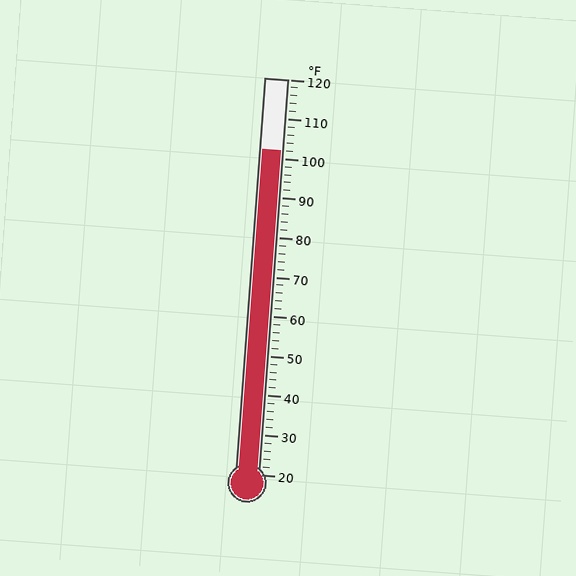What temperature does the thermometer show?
The thermometer shows approximately 102°F.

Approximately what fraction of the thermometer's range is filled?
The thermometer is filled to approximately 80% of its range.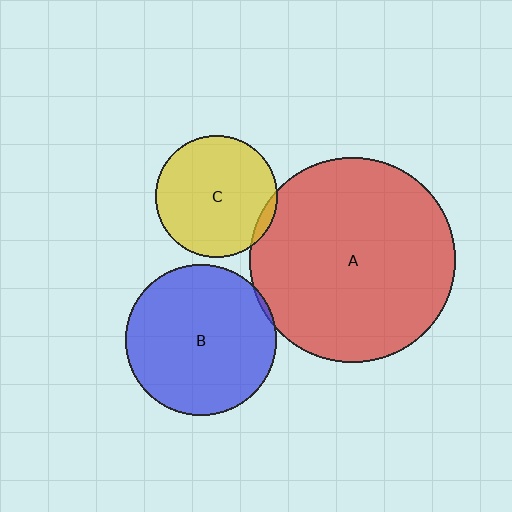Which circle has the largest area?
Circle A (red).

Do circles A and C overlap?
Yes.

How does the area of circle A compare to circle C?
Approximately 2.8 times.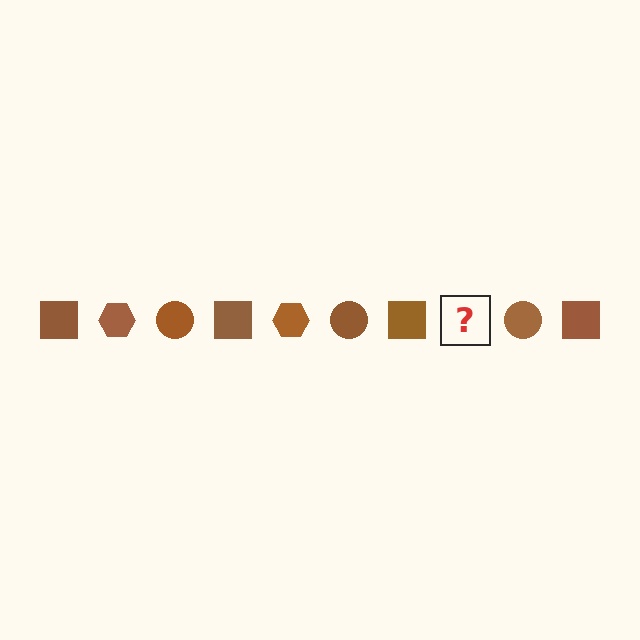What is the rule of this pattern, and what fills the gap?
The rule is that the pattern cycles through square, hexagon, circle shapes in brown. The gap should be filled with a brown hexagon.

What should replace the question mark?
The question mark should be replaced with a brown hexagon.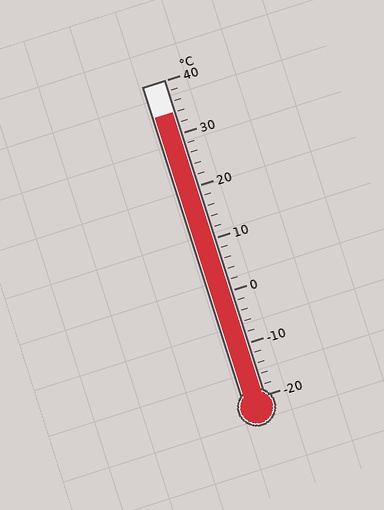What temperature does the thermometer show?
The thermometer shows approximately 34°C.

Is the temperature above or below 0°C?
The temperature is above 0°C.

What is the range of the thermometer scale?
The thermometer scale ranges from -20°C to 40°C.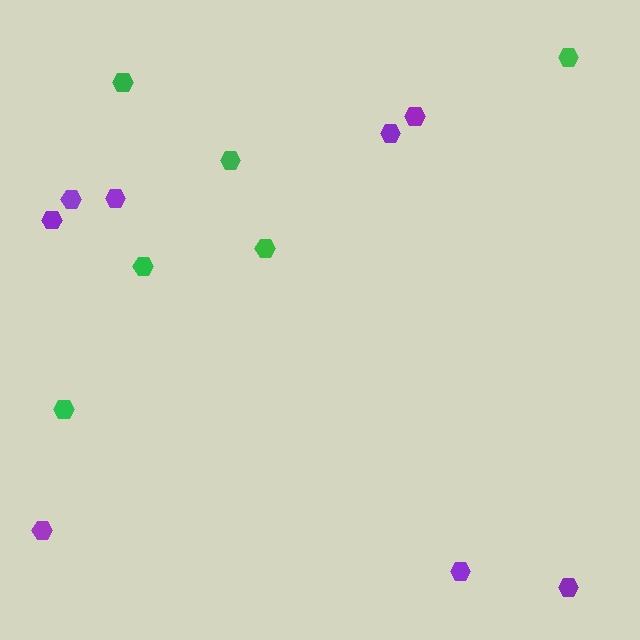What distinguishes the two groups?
There are 2 groups: one group of green hexagons (6) and one group of purple hexagons (8).